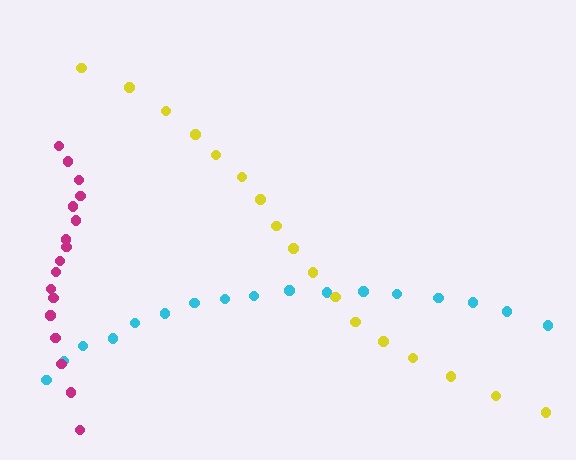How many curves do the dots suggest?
There are 3 distinct paths.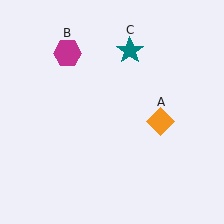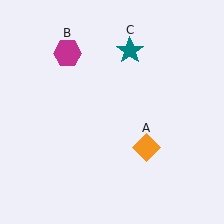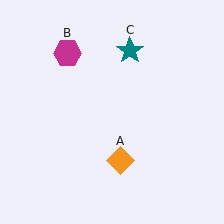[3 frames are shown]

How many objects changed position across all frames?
1 object changed position: orange diamond (object A).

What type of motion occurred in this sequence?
The orange diamond (object A) rotated clockwise around the center of the scene.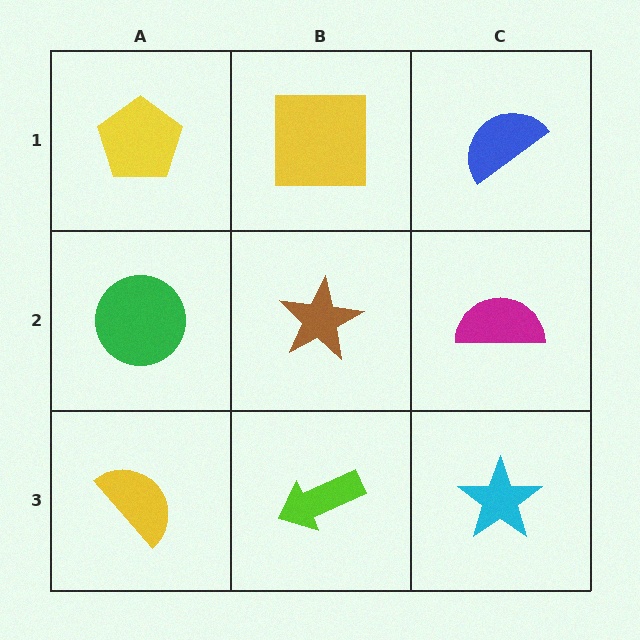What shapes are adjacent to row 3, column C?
A magenta semicircle (row 2, column C), a lime arrow (row 3, column B).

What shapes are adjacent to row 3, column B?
A brown star (row 2, column B), a yellow semicircle (row 3, column A), a cyan star (row 3, column C).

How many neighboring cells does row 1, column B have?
3.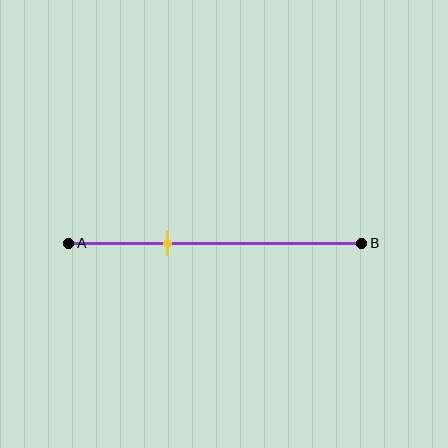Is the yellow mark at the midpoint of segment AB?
No, the mark is at about 35% from A, not at the 50% midpoint.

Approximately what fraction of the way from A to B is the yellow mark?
The yellow mark is approximately 35% of the way from A to B.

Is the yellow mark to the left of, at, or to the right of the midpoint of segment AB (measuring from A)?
The yellow mark is to the left of the midpoint of segment AB.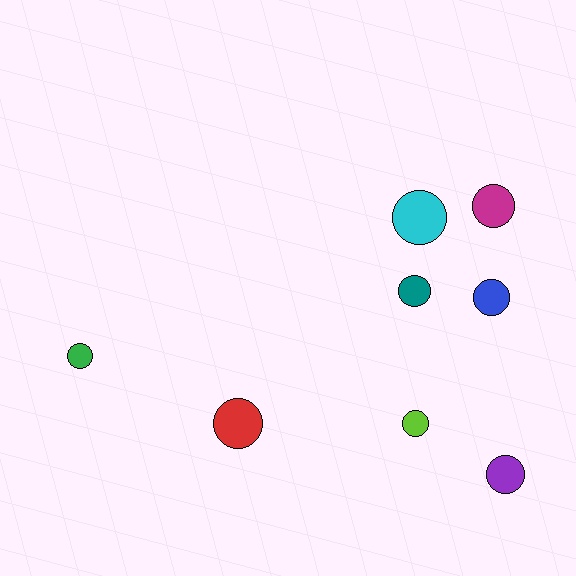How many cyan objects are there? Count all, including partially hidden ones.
There is 1 cyan object.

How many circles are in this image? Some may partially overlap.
There are 8 circles.